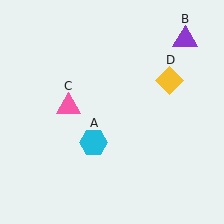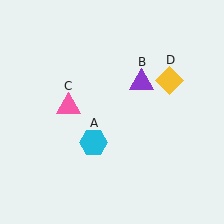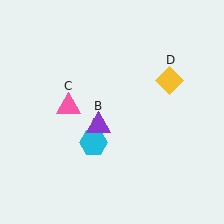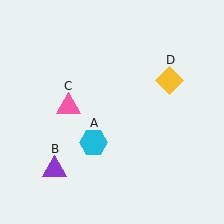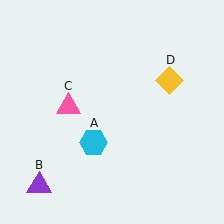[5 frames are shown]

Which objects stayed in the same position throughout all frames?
Cyan hexagon (object A) and pink triangle (object C) and yellow diamond (object D) remained stationary.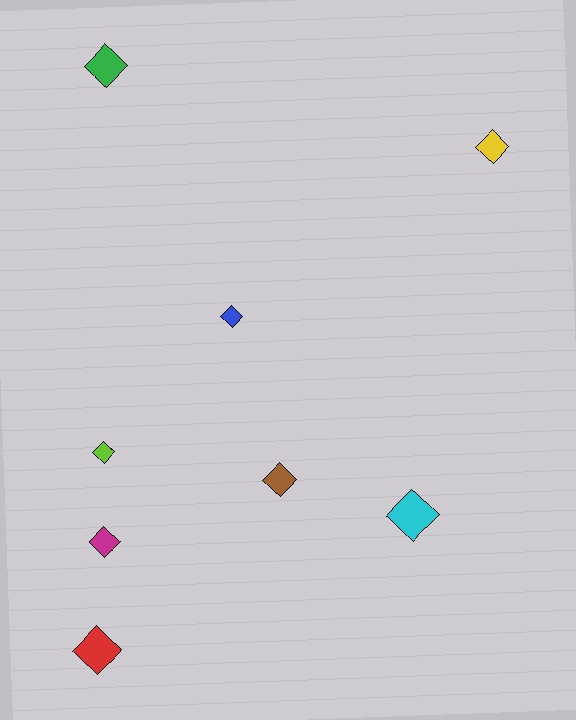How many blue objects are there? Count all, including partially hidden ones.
There is 1 blue object.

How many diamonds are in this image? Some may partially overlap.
There are 8 diamonds.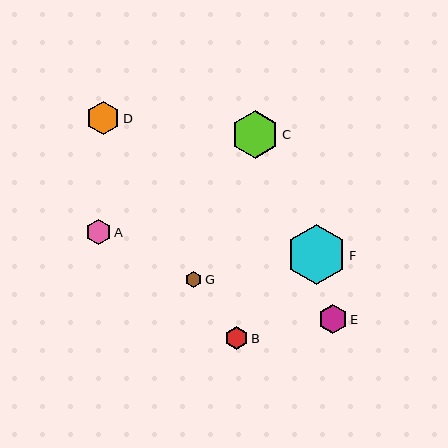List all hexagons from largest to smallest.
From largest to smallest: F, C, D, E, A, B, G.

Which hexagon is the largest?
Hexagon F is the largest with a size of approximately 60 pixels.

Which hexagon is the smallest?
Hexagon G is the smallest with a size of approximately 16 pixels.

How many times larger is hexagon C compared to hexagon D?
Hexagon C is approximately 1.4 times the size of hexagon D.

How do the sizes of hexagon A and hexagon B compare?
Hexagon A and hexagon B are approximately the same size.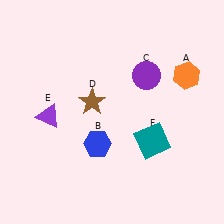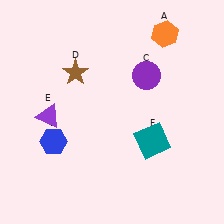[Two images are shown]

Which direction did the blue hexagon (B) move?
The blue hexagon (B) moved left.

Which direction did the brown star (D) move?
The brown star (D) moved up.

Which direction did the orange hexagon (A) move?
The orange hexagon (A) moved up.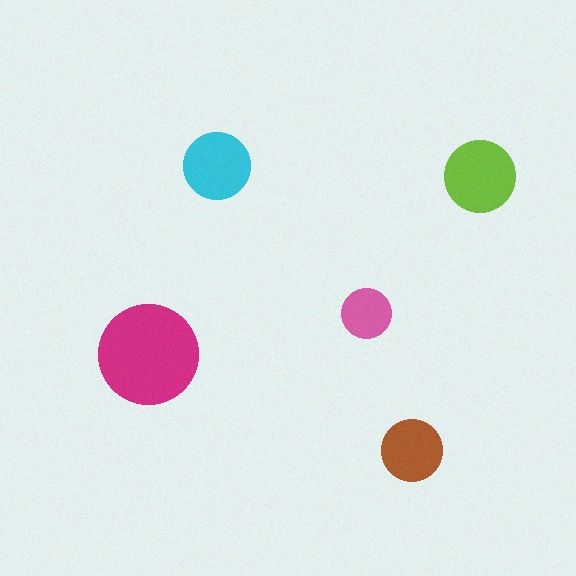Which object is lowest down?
The brown circle is bottommost.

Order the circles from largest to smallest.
the magenta one, the lime one, the cyan one, the brown one, the pink one.